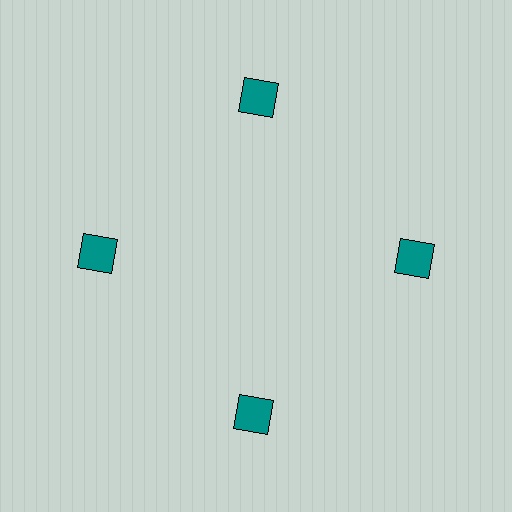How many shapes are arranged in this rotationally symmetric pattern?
There are 4 shapes, arranged in 4 groups of 1.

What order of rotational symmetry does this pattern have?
This pattern has 4-fold rotational symmetry.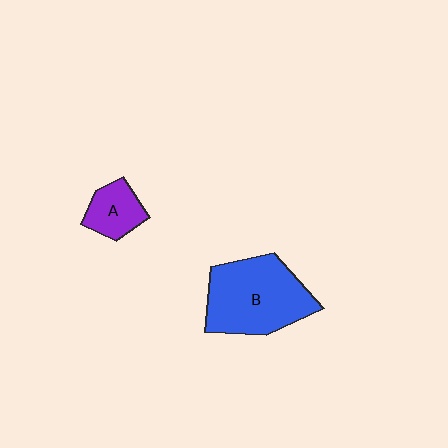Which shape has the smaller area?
Shape A (purple).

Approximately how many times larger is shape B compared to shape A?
Approximately 2.6 times.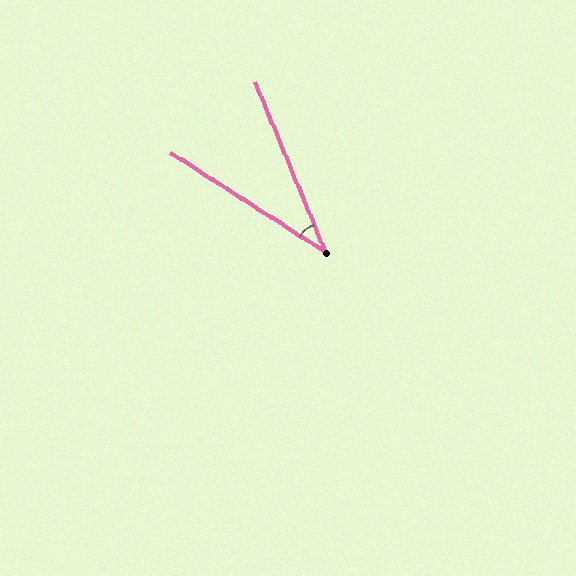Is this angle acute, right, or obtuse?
It is acute.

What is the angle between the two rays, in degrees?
Approximately 35 degrees.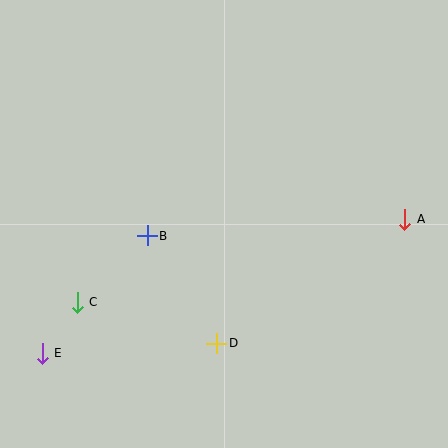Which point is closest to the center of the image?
Point B at (147, 236) is closest to the center.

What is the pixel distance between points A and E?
The distance between A and E is 386 pixels.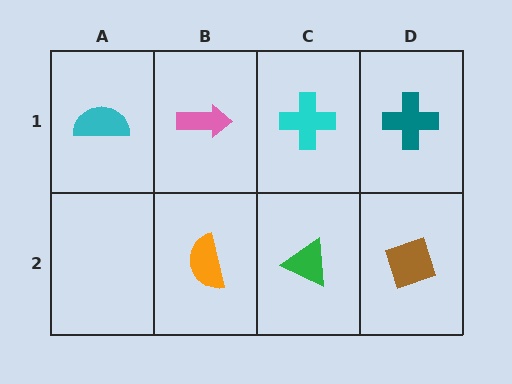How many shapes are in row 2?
3 shapes.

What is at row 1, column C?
A cyan cross.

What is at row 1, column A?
A cyan semicircle.